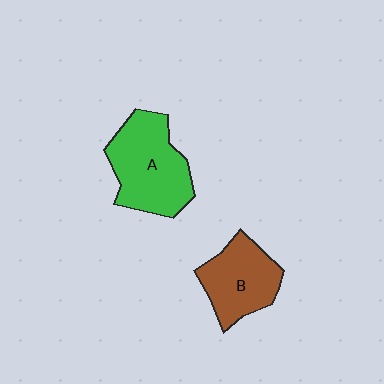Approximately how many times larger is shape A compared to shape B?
Approximately 1.3 times.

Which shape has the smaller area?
Shape B (brown).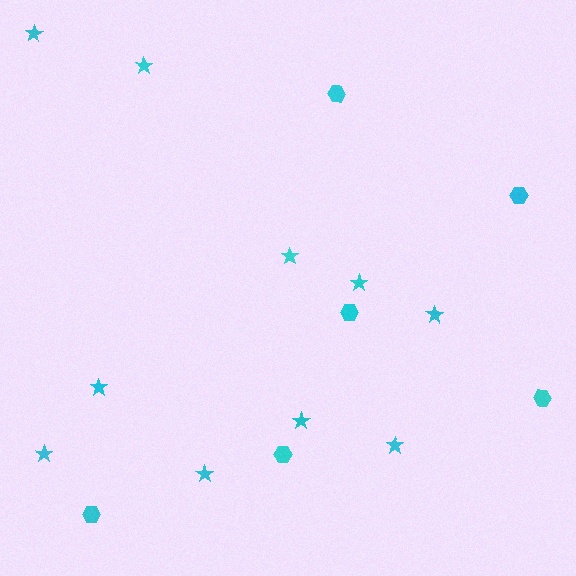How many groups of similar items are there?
There are 2 groups: one group of stars (10) and one group of hexagons (6).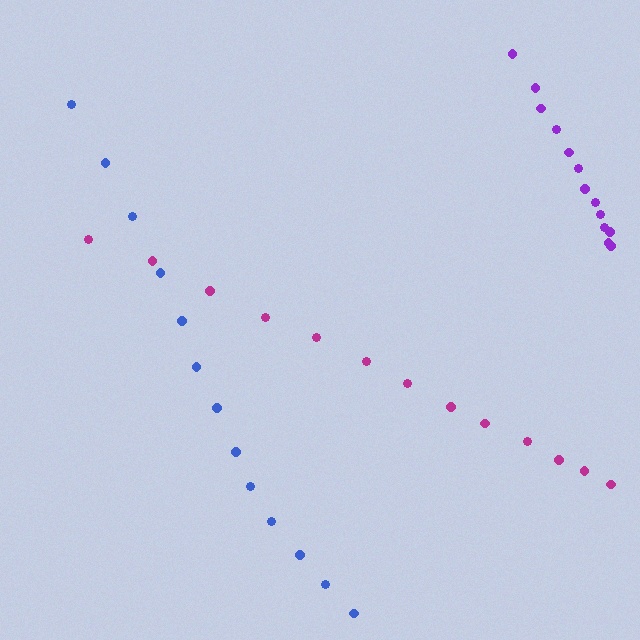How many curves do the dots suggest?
There are 3 distinct paths.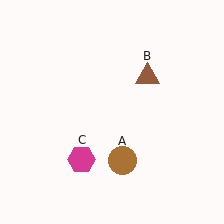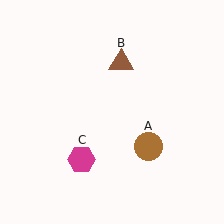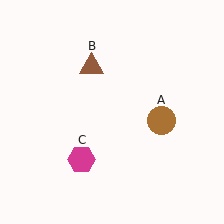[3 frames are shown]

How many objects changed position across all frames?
2 objects changed position: brown circle (object A), brown triangle (object B).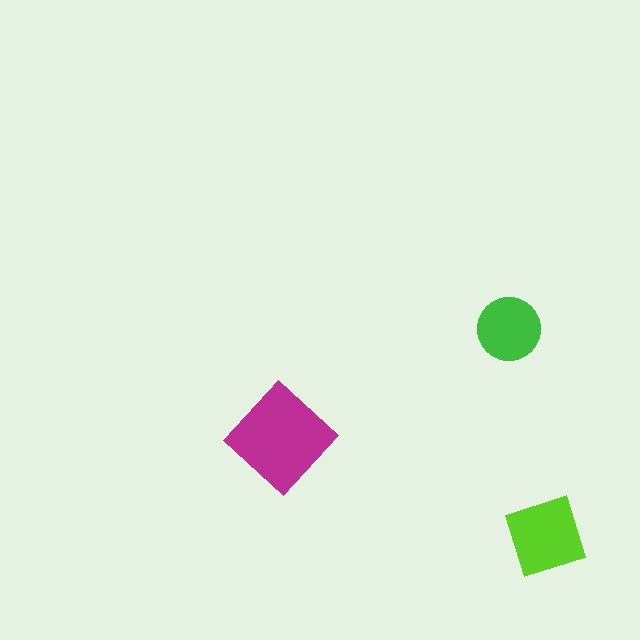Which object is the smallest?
The green circle.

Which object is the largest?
The magenta diamond.